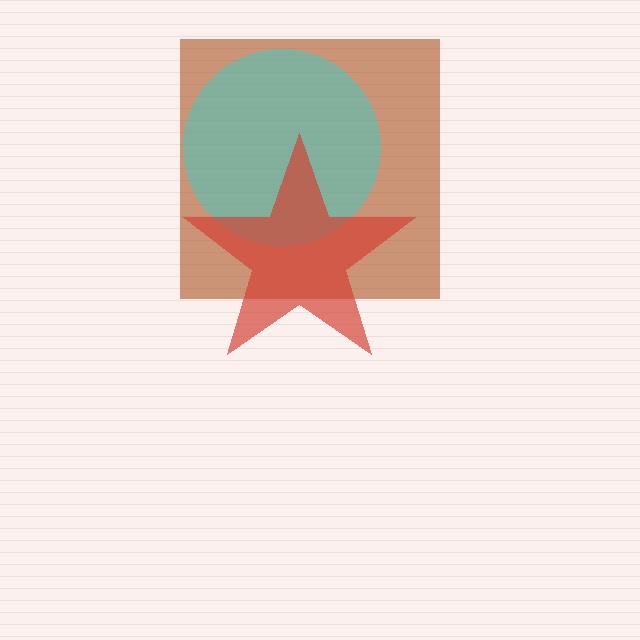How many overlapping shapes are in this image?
There are 3 overlapping shapes in the image.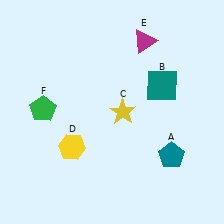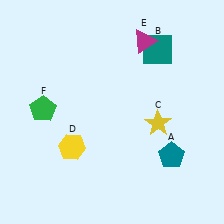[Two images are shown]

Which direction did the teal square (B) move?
The teal square (B) moved up.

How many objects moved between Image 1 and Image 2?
2 objects moved between the two images.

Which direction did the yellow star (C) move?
The yellow star (C) moved right.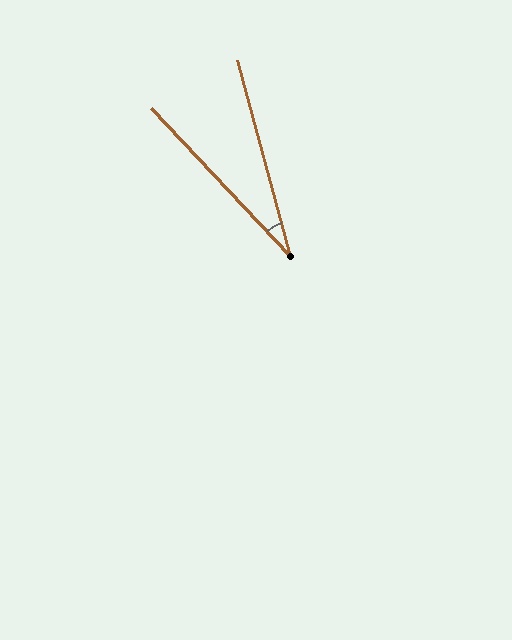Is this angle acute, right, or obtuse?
It is acute.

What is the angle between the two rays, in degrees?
Approximately 28 degrees.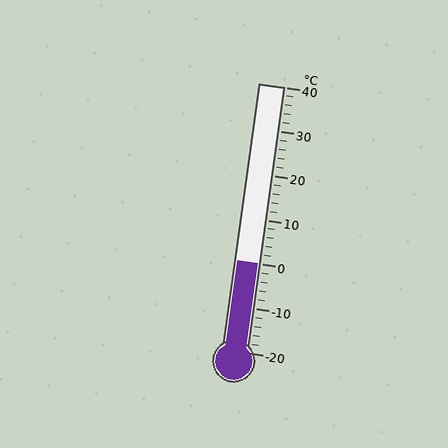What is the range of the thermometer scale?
The thermometer scale ranges from -20°C to 40°C.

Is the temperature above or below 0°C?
The temperature is at 0°C.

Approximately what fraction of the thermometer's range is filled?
The thermometer is filled to approximately 35% of its range.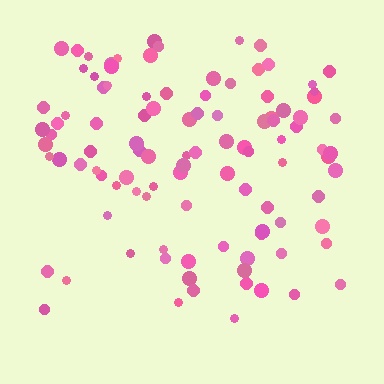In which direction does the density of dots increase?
From bottom to top, with the top side densest.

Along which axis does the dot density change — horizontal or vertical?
Vertical.